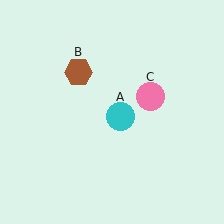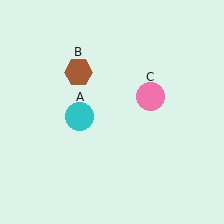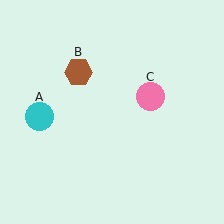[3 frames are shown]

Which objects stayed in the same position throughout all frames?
Brown hexagon (object B) and pink circle (object C) remained stationary.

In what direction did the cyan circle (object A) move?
The cyan circle (object A) moved left.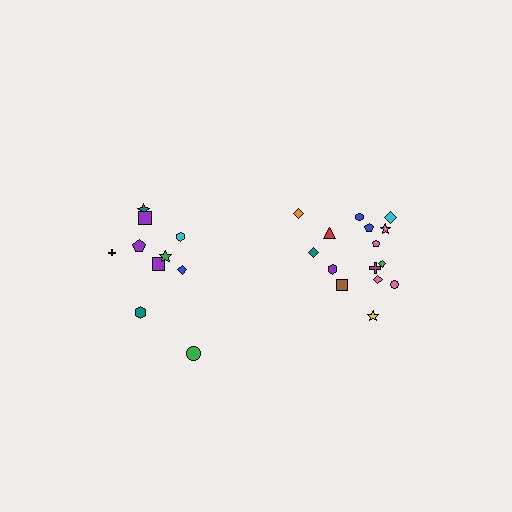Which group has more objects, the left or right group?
The right group.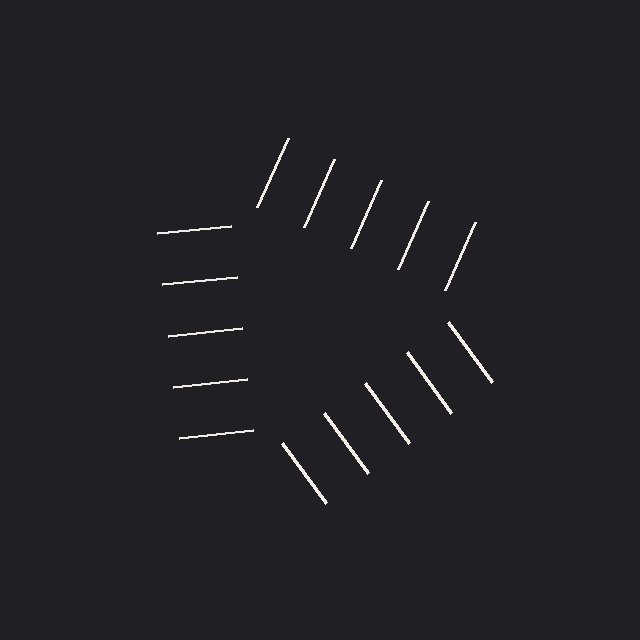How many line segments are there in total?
15 — 5 along each of the 3 edges.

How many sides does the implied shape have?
3 sides — the line-ends trace a triangle.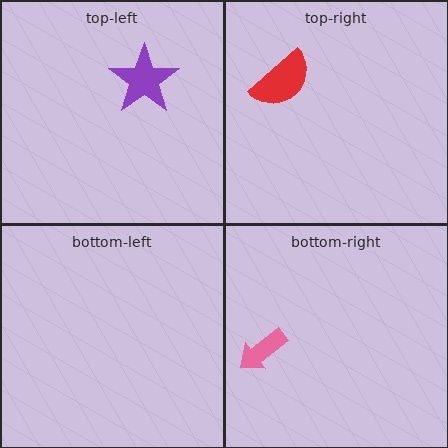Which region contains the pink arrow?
The bottom-right region.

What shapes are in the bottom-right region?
The pink arrow.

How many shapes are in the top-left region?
1.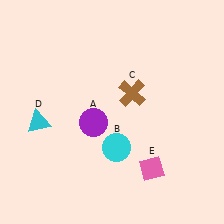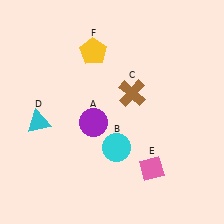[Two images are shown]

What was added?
A yellow pentagon (F) was added in Image 2.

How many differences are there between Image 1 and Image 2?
There is 1 difference between the two images.